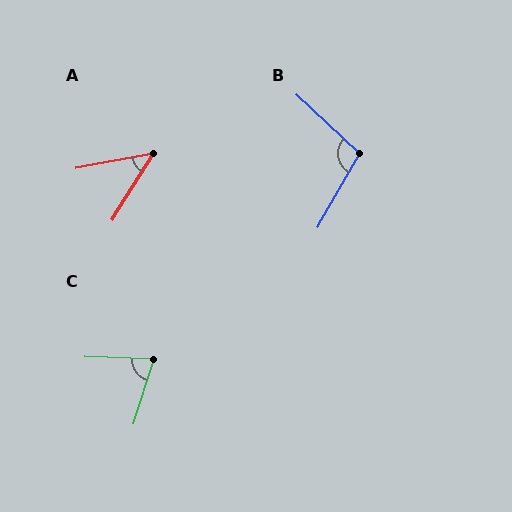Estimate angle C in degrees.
Approximately 75 degrees.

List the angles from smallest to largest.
A (47°), C (75°), B (104°).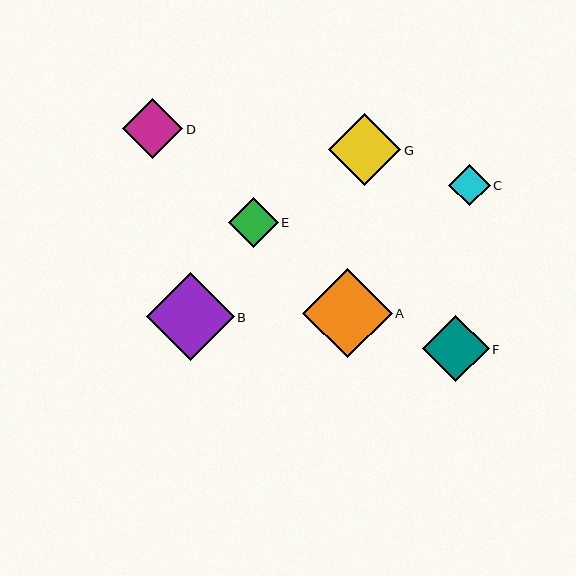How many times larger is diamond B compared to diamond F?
Diamond B is approximately 1.3 times the size of diamond F.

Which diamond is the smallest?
Diamond C is the smallest with a size of approximately 41 pixels.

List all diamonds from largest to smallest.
From largest to smallest: A, B, G, F, D, E, C.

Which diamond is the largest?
Diamond A is the largest with a size of approximately 90 pixels.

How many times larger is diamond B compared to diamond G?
Diamond B is approximately 1.2 times the size of diamond G.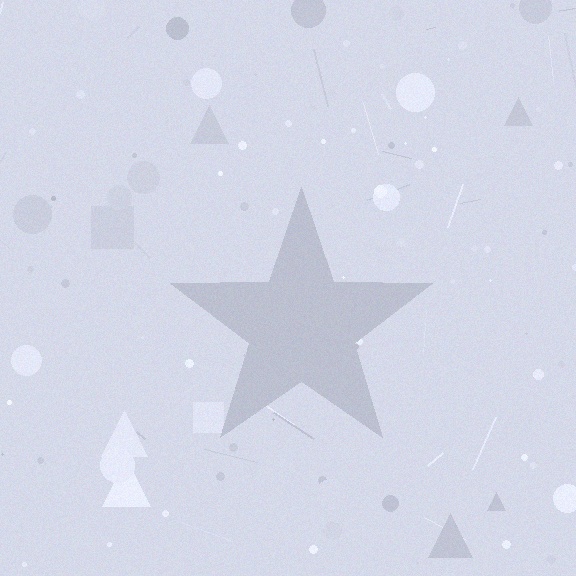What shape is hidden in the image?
A star is hidden in the image.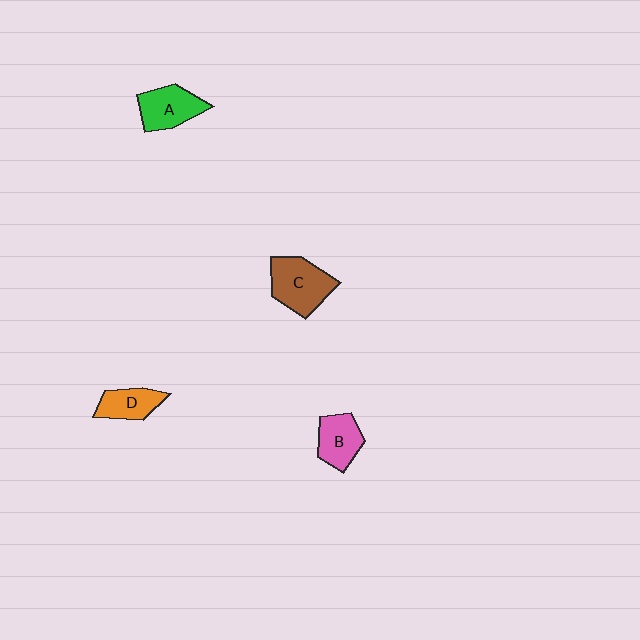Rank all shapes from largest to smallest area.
From largest to smallest: C (brown), A (green), B (pink), D (orange).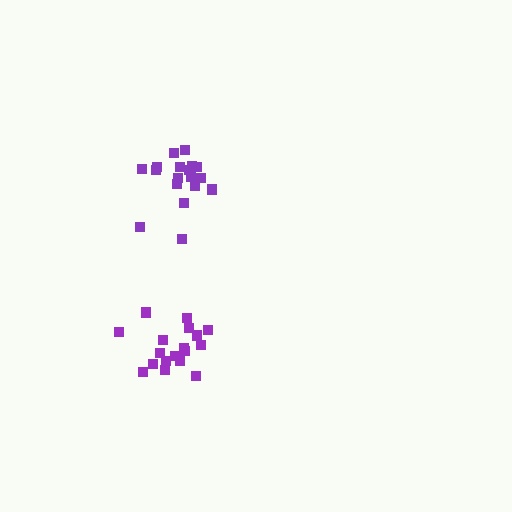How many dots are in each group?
Group 1: 18 dots, Group 2: 18 dots (36 total).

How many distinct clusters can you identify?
There are 2 distinct clusters.